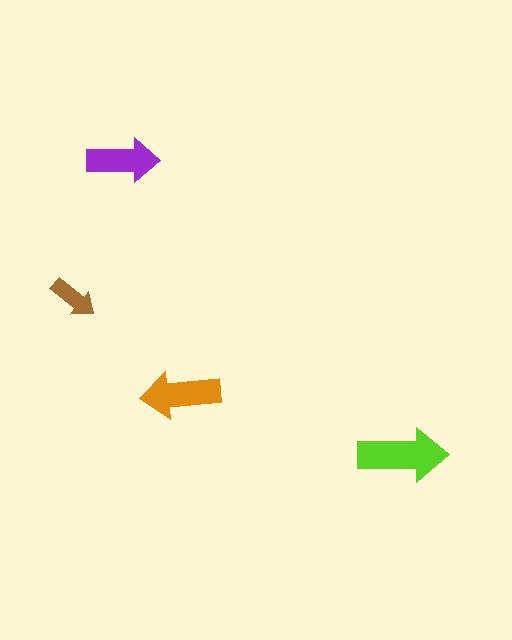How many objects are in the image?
There are 4 objects in the image.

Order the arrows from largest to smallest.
the lime one, the orange one, the purple one, the brown one.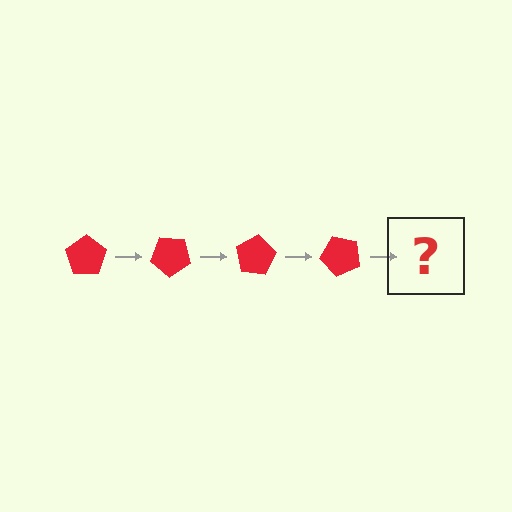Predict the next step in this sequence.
The next step is a red pentagon rotated 160 degrees.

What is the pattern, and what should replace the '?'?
The pattern is that the pentagon rotates 40 degrees each step. The '?' should be a red pentagon rotated 160 degrees.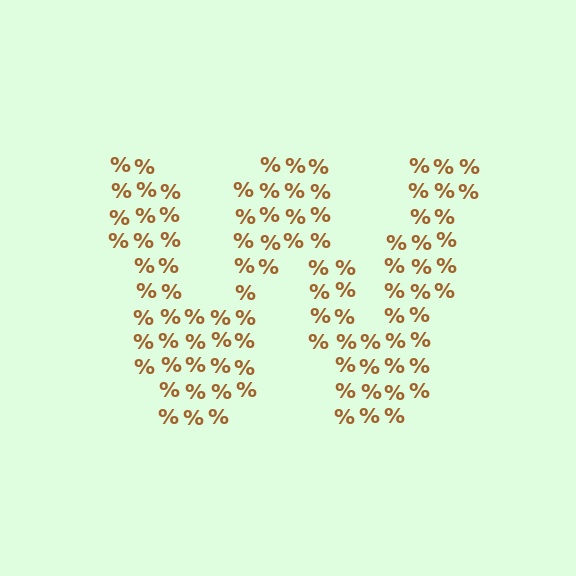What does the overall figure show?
The overall figure shows the letter W.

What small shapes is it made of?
It is made of small percent signs.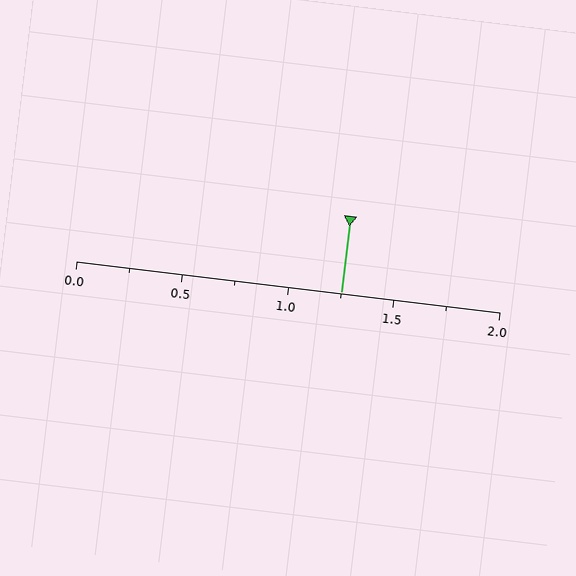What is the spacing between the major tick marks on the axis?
The major ticks are spaced 0.5 apart.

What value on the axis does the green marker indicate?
The marker indicates approximately 1.25.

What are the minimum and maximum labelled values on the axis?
The axis runs from 0.0 to 2.0.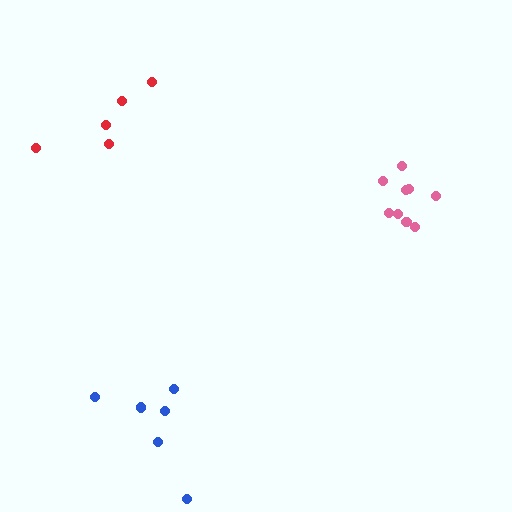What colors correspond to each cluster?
The clusters are colored: red, blue, pink.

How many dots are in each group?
Group 1: 5 dots, Group 2: 6 dots, Group 3: 9 dots (20 total).